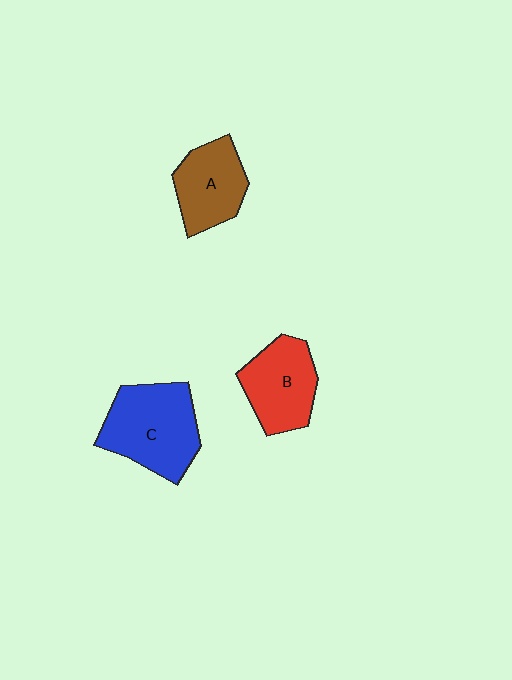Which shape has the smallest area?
Shape A (brown).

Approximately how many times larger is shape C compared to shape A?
Approximately 1.4 times.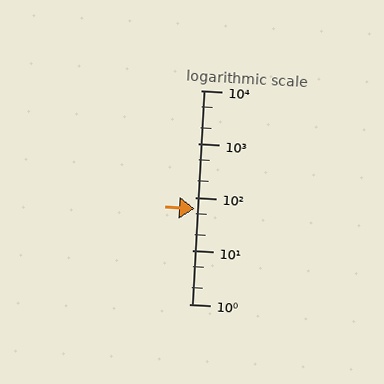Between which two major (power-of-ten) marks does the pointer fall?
The pointer is between 10 and 100.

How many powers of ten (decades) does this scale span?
The scale spans 4 decades, from 1 to 10000.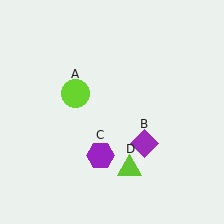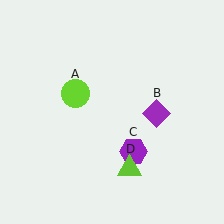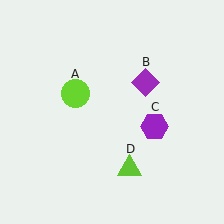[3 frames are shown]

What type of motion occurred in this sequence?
The purple diamond (object B), purple hexagon (object C) rotated counterclockwise around the center of the scene.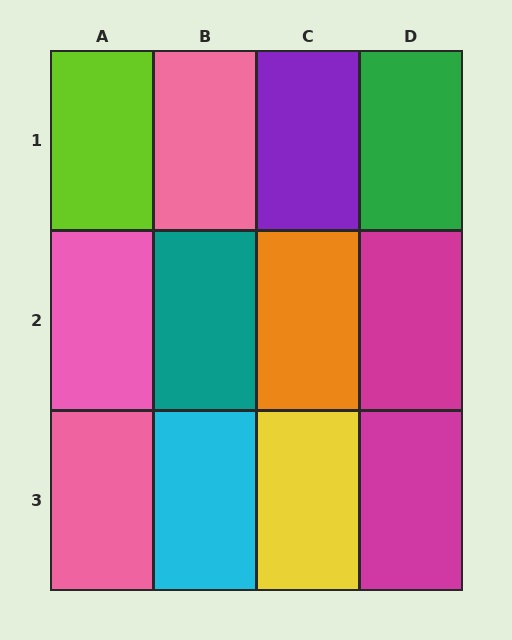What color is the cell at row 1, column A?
Lime.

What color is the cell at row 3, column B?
Cyan.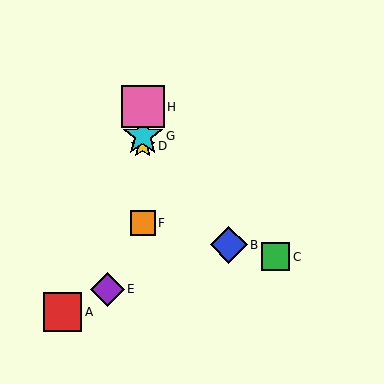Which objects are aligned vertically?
Objects D, F, G, H are aligned vertically.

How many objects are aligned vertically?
4 objects (D, F, G, H) are aligned vertically.